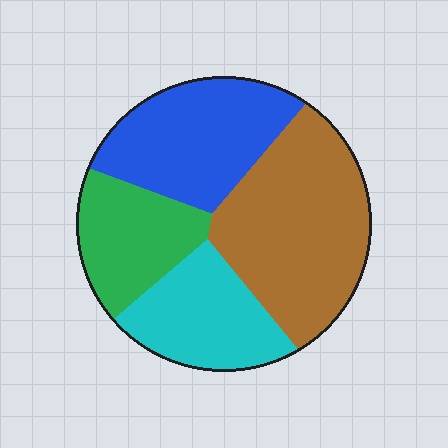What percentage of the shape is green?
Green covers 18% of the shape.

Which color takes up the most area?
Brown, at roughly 35%.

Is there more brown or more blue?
Brown.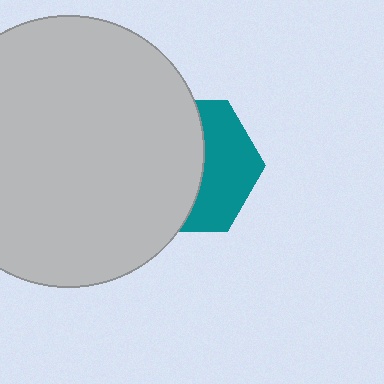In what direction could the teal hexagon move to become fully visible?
The teal hexagon could move right. That would shift it out from behind the light gray circle entirely.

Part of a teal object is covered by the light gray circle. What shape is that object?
It is a hexagon.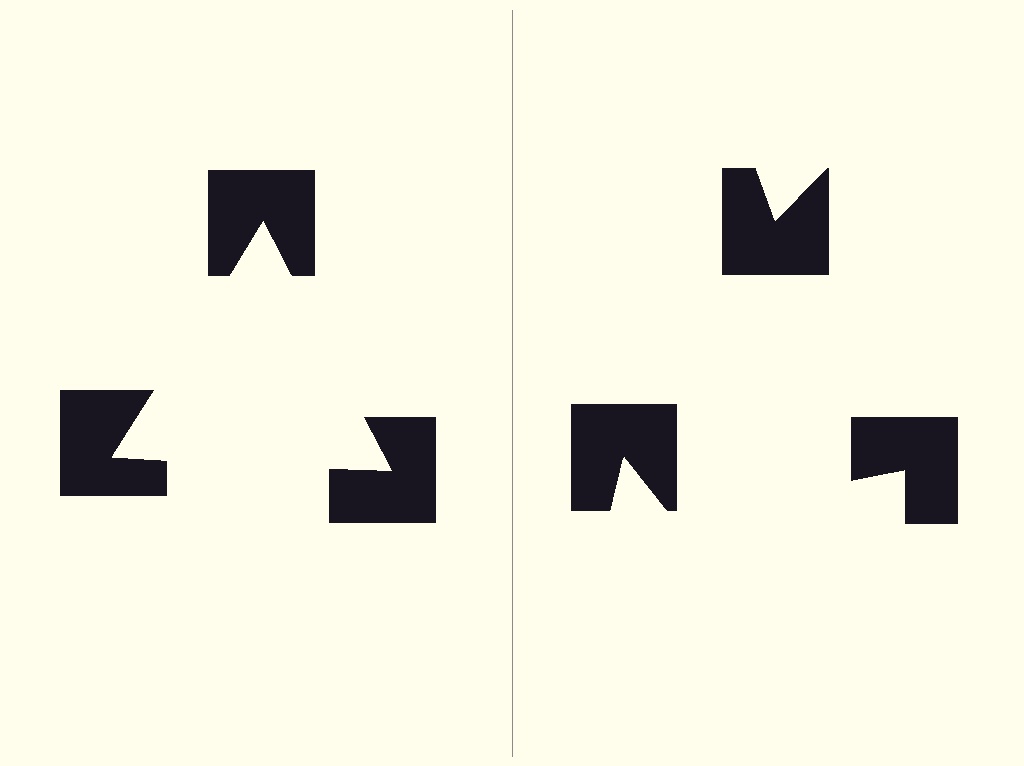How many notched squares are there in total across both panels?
6 — 3 on each side.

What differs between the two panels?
The notched squares are positioned identically on both sides; only the wedge orientations differ. On the left they align to a triangle; on the right they are misaligned.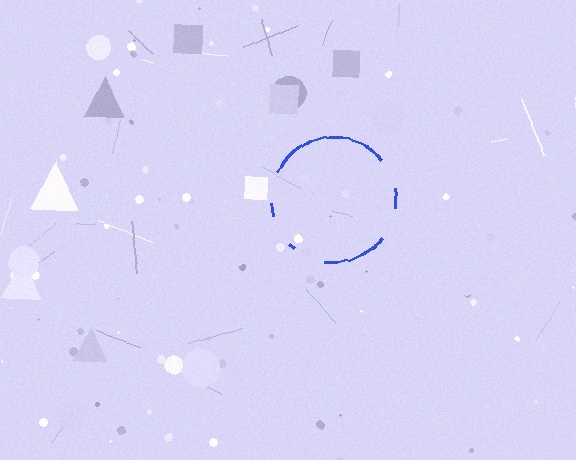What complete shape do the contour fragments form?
The contour fragments form a circle.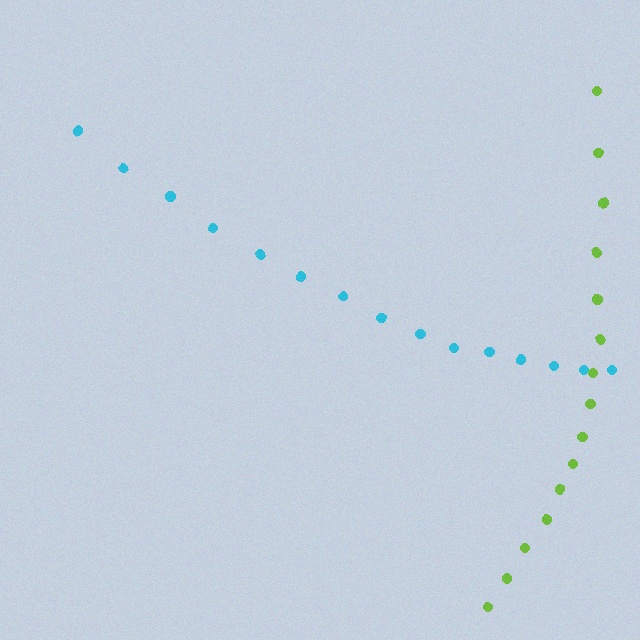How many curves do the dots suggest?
There are 2 distinct paths.